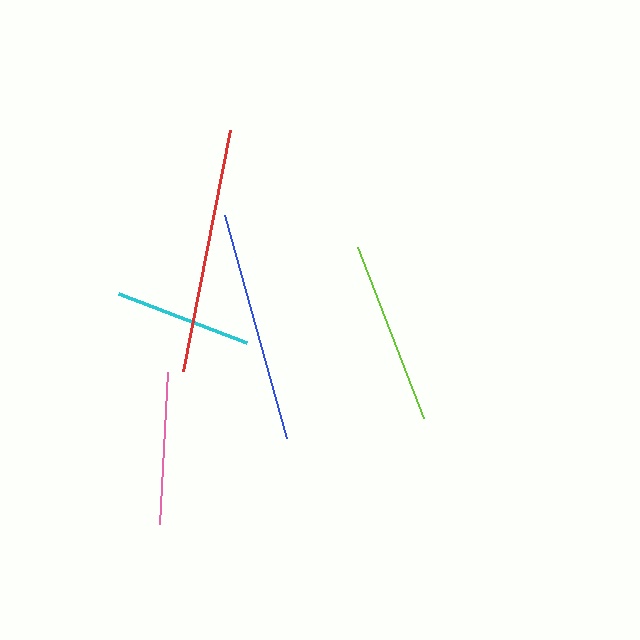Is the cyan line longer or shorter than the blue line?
The blue line is longer than the cyan line.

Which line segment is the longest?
The red line is the longest at approximately 246 pixels.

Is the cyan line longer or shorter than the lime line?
The lime line is longer than the cyan line.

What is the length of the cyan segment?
The cyan segment is approximately 137 pixels long.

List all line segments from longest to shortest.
From longest to shortest: red, blue, lime, pink, cyan.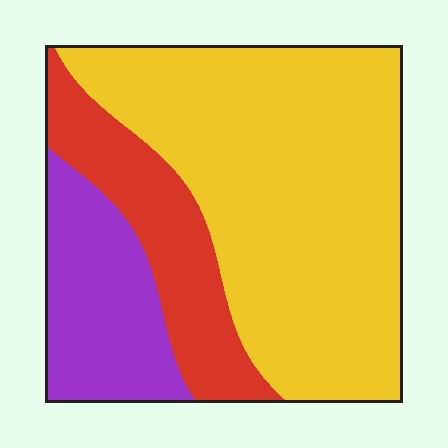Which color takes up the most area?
Yellow, at roughly 60%.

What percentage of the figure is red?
Red covers roughly 20% of the figure.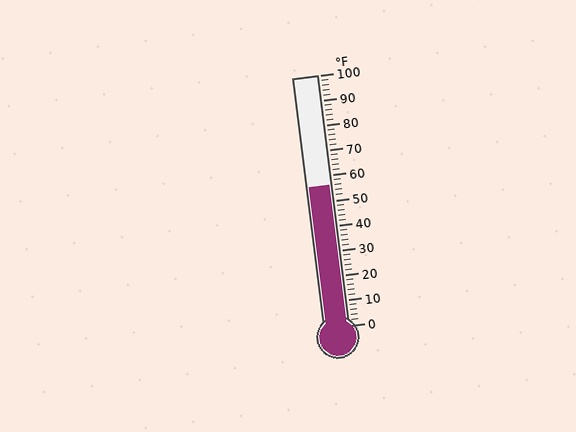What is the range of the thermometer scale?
The thermometer scale ranges from 0°F to 100°F.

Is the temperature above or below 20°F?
The temperature is above 20°F.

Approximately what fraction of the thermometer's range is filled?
The thermometer is filled to approximately 55% of its range.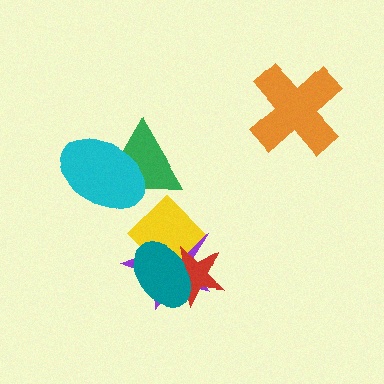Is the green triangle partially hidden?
Yes, it is partially covered by another shape.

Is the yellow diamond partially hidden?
Yes, it is partially covered by another shape.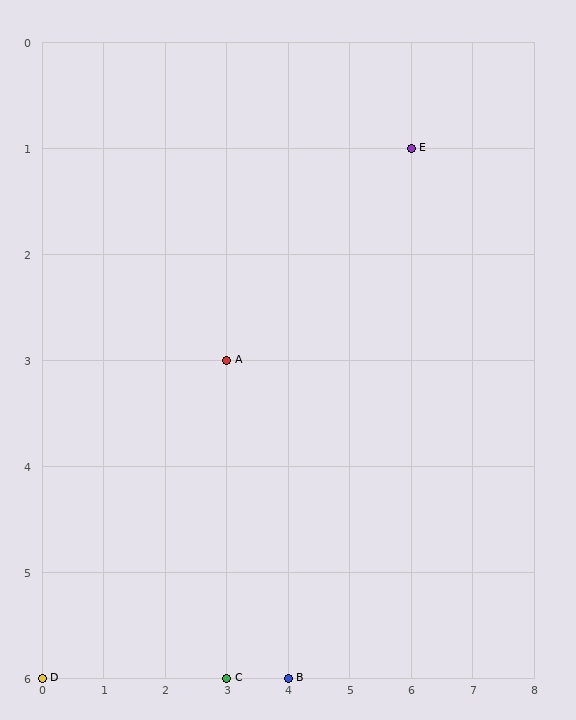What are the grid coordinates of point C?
Point C is at grid coordinates (3, 6).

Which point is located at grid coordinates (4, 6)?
Point B is at (4, 6).